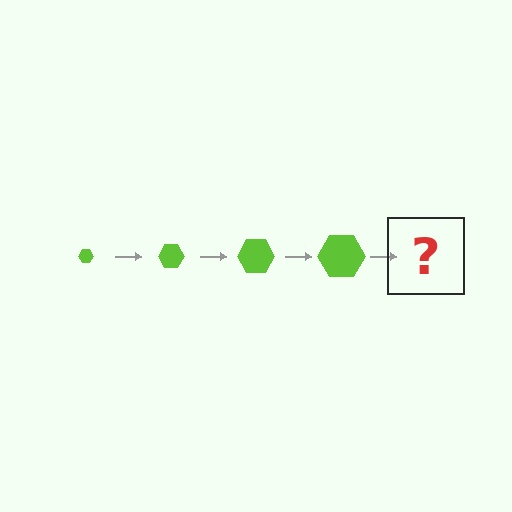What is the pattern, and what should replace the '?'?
The pattern is that the hexagon gets progressively larger each step. The '?' should be a lime hexagon, larger than the previous one.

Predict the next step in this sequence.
The next step is a lime hexagon, larger than the previous one.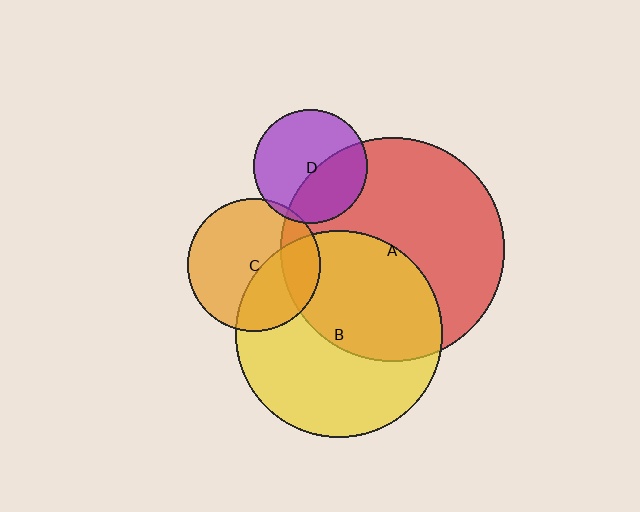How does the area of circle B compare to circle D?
Approximately 3.3 times.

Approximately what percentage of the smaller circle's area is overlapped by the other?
Approximately 20%.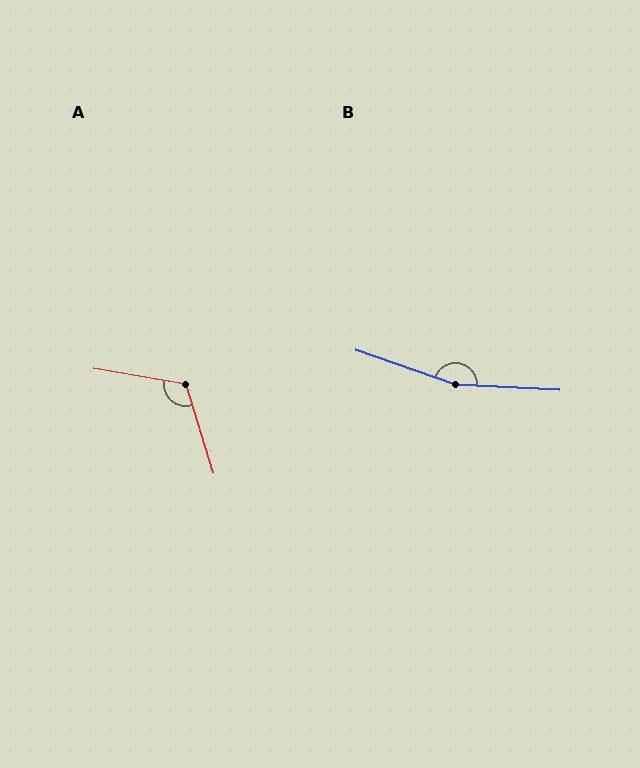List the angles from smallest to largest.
A (117°), B (164°).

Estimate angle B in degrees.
Approximately 164 degrees.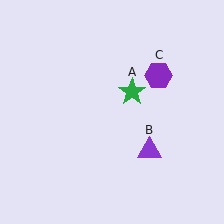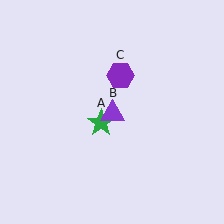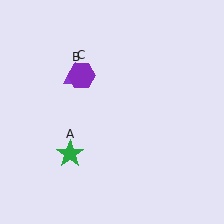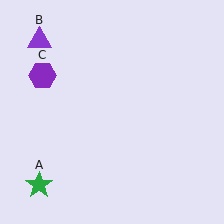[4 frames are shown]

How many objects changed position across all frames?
3 objects changed position: green star (object A), purple triangle (object B), purple hexagon (object C).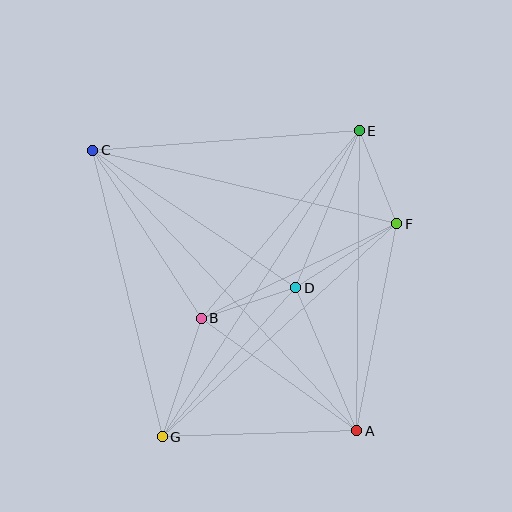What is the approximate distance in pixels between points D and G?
The distance between D and G is approximately 200 pixels.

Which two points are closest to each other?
Points B and D are closest to each other.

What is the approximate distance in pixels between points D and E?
The distance between D and E is approximately 169 pixels.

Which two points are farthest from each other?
Points A and C are farthest from each other.